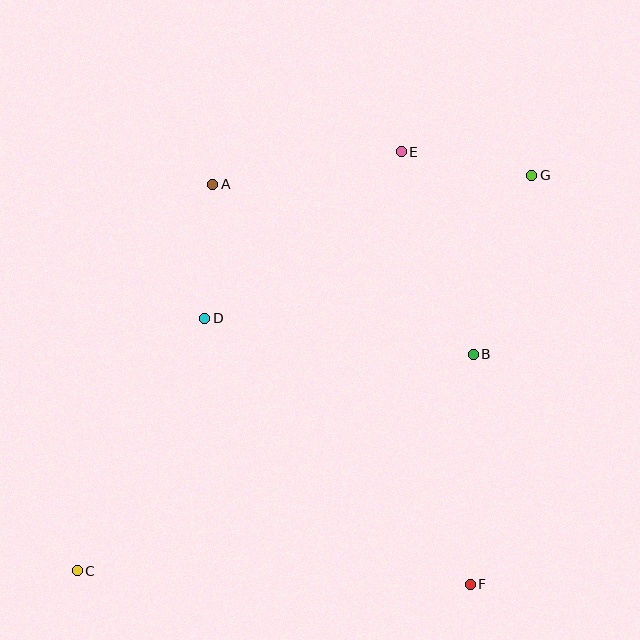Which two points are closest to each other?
Points E and G are closest to each other.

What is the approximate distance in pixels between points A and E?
The distance between A and E is approximately 191 pixels.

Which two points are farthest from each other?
Points C and G are farthest from each other.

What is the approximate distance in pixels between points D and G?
The distance between D and G is approximately 357 pixels.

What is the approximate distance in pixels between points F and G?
The distance between F and G is approximately 413 pixels.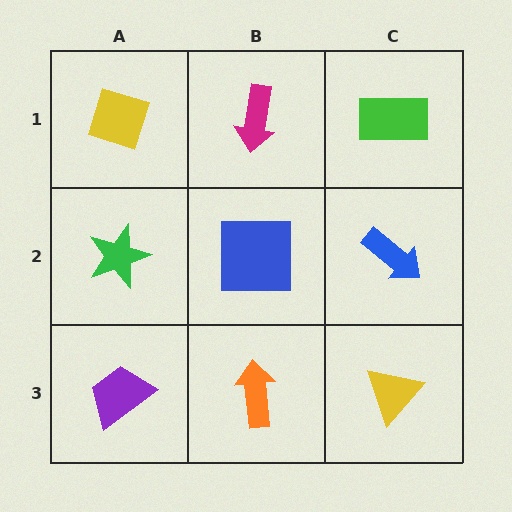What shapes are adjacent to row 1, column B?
A blue square (row 2, column B), a yellow diamond (row 1, column A), a green rectangle (row 1, column C).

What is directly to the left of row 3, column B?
A purple trapezoid.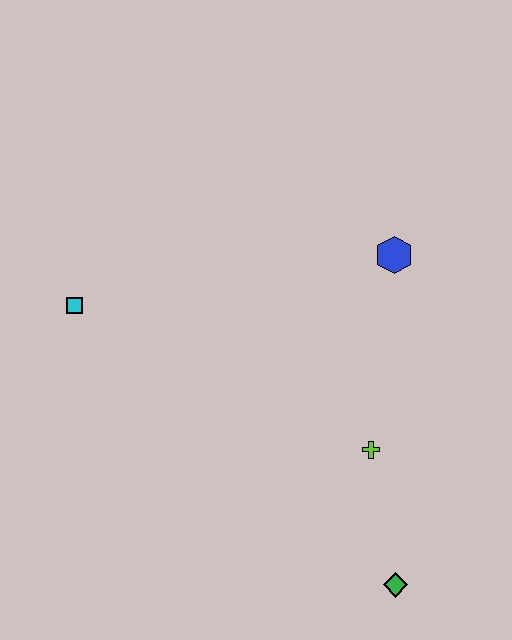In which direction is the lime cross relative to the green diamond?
The lime cross is above the green diamond.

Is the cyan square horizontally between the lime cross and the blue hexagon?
No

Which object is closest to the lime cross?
The green diamond is closest to the lime cross.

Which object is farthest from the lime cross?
The cyan square is farthest from the lime cross.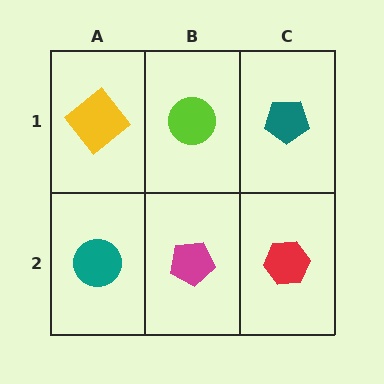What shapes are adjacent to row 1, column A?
A teal circle (row 2, column A), a lime circle (row 1, column B).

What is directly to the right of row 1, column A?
A lime circle.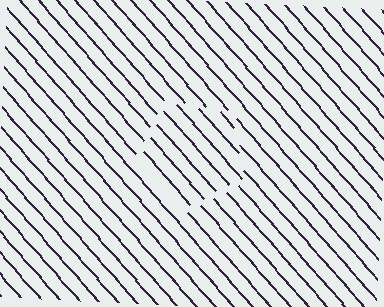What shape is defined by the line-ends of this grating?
An illusory pentagon. The interior of the shape contains the same grating, shifted by half a period — the contour is defined by the phase discontinuity where line-ends from the inner and outer gratings abut.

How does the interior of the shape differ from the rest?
The interior of the shape contains the same grating, shifted by half a period — the contour is defined by the phase discontinuity where line-ends from the inner and outer gratings abut.